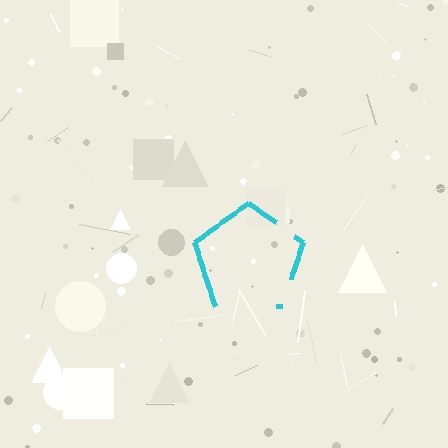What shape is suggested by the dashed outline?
The dashed outline suggests a pentagon.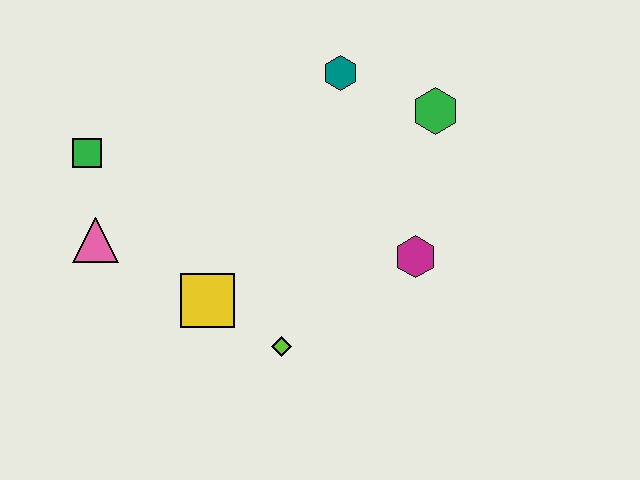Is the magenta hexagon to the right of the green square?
Yes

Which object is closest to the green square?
The pink triangle is closest to the green square.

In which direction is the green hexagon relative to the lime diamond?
The green hexagon is above the lime diamond.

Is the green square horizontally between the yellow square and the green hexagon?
No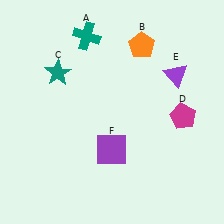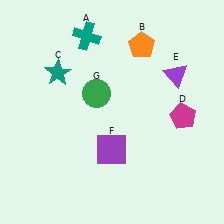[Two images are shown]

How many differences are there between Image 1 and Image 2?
There is 1 difference between the two images.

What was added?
A green circle (G) was added in Image 2.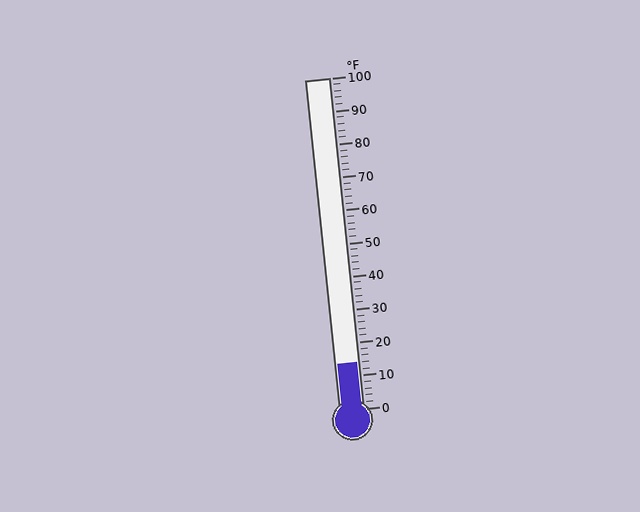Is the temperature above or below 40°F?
The temperature is below 40°F.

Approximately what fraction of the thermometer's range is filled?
The thermometer is filled to approximately 15% of its range.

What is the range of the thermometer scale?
The thermometer scale ranges from 0°F to 100°F.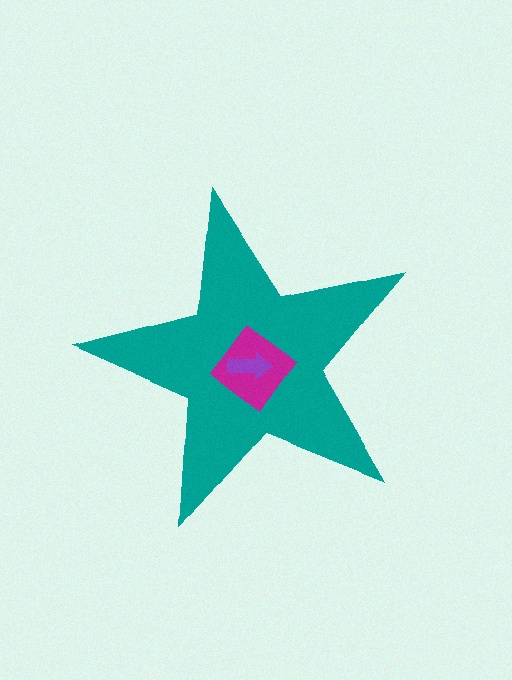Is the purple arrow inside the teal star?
Yes.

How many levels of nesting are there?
3.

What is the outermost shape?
The teal star.